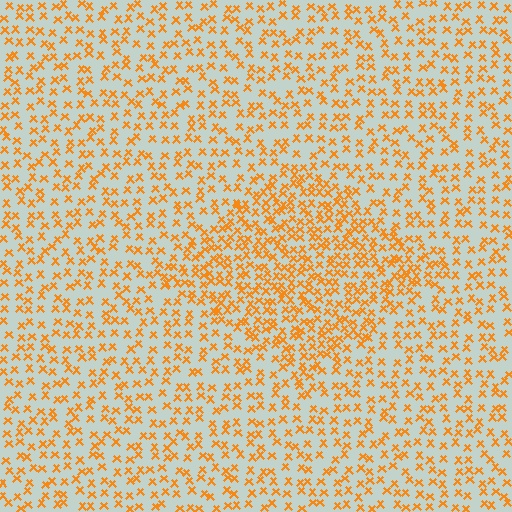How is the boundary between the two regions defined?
The boundary is defined by a change in element density (approximately 1.8x ratio). All elements are the same color, size, and shape.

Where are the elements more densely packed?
The elements are more densely packed inside the diamond boundary.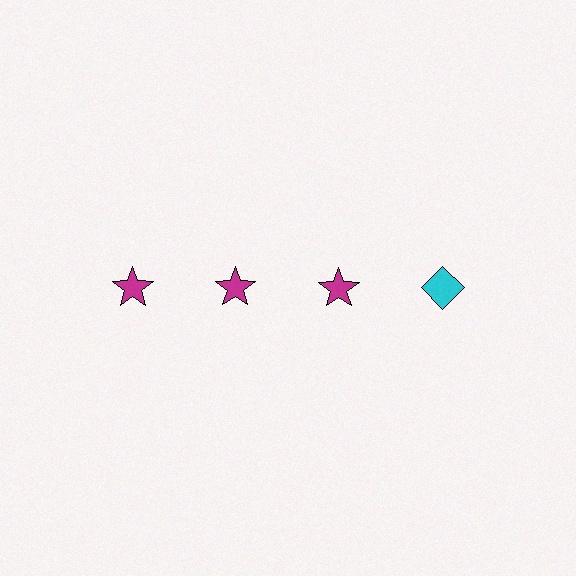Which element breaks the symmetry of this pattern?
The cyan diamond in the top row, second from right column breaks the symmetry. All other shapes are magenta stars.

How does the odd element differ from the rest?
It differs in both color (cyan instead of magenta) and shape (diamond instead of star).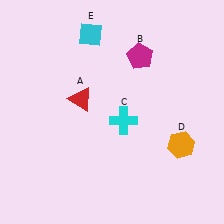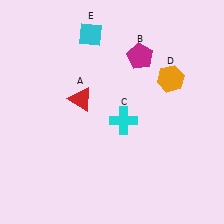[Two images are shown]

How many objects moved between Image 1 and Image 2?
1 object moved between the two images.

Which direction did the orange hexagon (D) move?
The orange hexagon (D) moved up.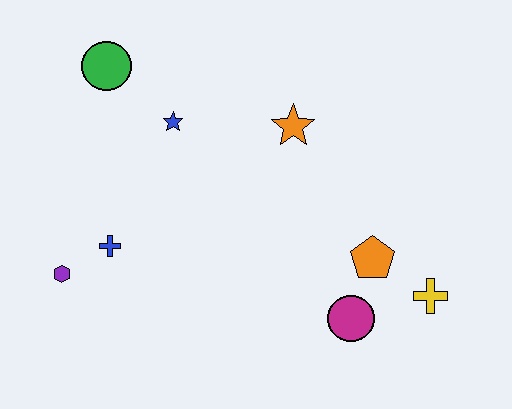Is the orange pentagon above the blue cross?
No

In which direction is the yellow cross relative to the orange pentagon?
The yellow cross is to the right of the orange pentagon.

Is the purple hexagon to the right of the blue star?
No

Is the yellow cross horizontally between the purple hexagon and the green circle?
No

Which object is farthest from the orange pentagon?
The green circle is farthest from the orange pentagon.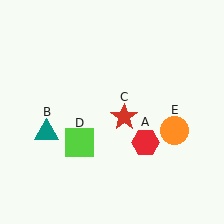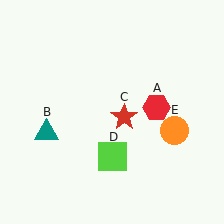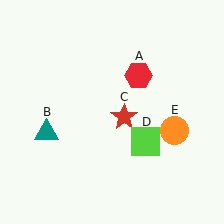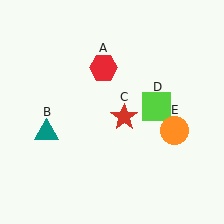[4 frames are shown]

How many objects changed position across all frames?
2 objects changed position: red hexagon (object A), lime square (object D).